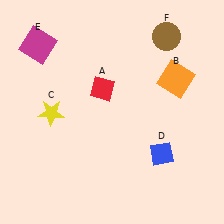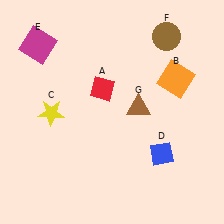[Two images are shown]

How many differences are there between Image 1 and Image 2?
There is 1 difference between the two images.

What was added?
A brown triangle (G) was added in Image 2.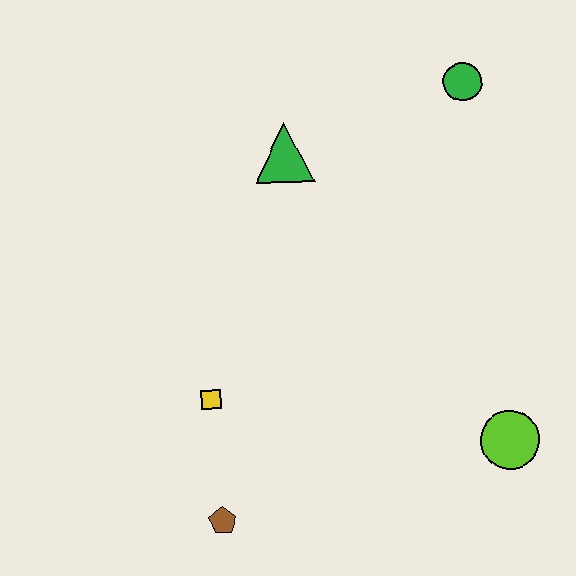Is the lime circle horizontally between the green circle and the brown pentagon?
No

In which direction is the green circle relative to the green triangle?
The green circle is to the right of the green triangle.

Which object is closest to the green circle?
The green triangle is closest to the green circle.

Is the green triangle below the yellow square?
No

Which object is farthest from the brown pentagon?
The green circle is farthest from the brown pentagon.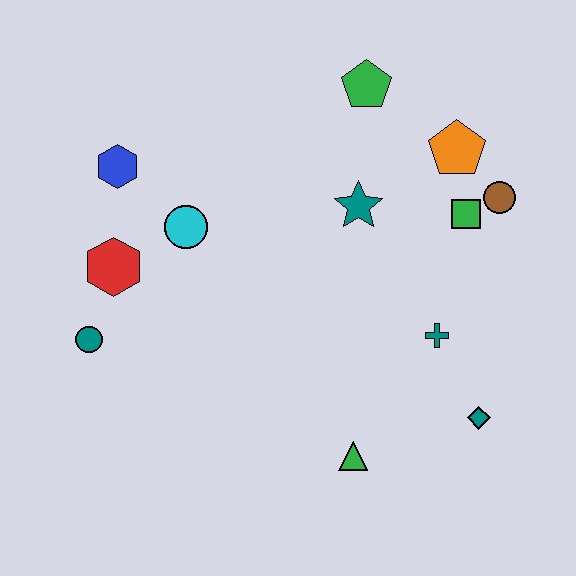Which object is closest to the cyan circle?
The red hexagon is closest to the cyan circle.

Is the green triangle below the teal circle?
Yes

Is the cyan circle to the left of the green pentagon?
Yes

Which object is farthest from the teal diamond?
The blue hexagon is farthest from the teal diamond.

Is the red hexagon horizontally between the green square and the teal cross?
No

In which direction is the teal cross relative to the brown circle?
The teal cross is below the brown circle.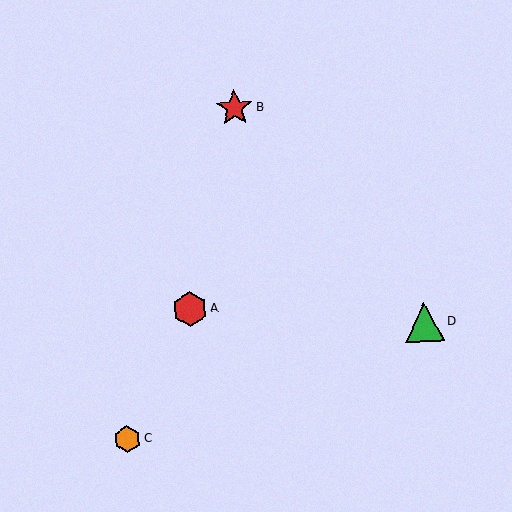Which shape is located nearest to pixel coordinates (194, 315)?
The red hexagon (labeled A) at (190, 309) is nearest to that location.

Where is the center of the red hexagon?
The center of the red hexagon is at (190, 309).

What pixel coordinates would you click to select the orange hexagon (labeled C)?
Click at (127, 439) to select the orange hexagon C.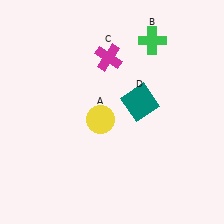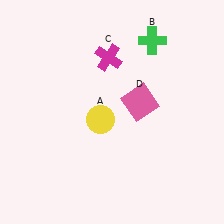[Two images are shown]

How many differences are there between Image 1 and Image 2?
There is 1 difference between the two images.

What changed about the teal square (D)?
In Image 1, D is teal. In Image 2, it changed to pink.